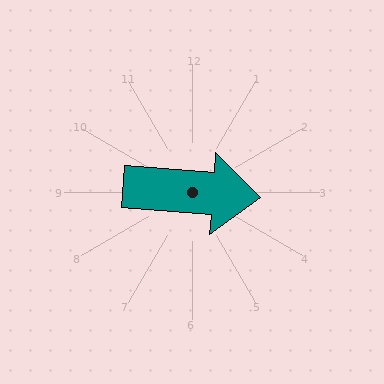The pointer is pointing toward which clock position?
Roughly 3 o'clock.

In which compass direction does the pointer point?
East.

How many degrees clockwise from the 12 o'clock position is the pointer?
Approximately 95 degrees.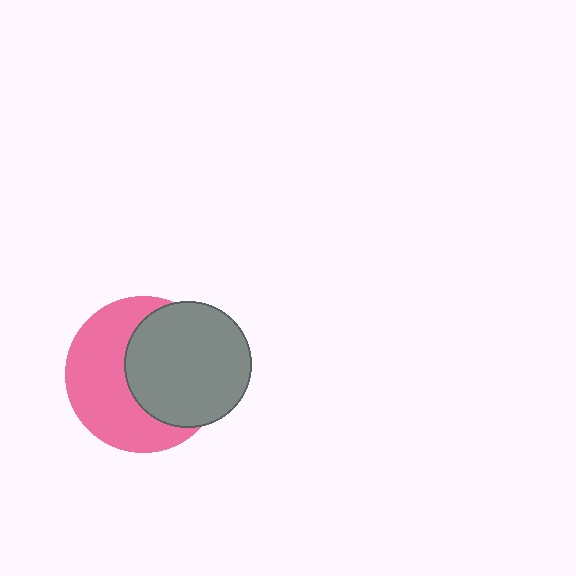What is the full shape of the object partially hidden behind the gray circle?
The partially hidden object is a pink circle.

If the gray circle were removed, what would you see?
You would see the complete pink circle.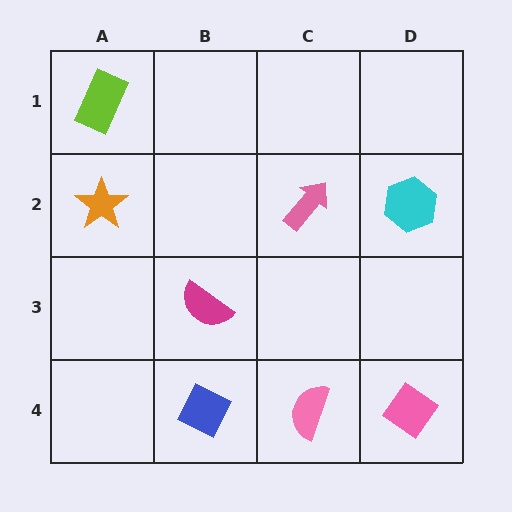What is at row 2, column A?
An orange star.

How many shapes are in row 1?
1 shape.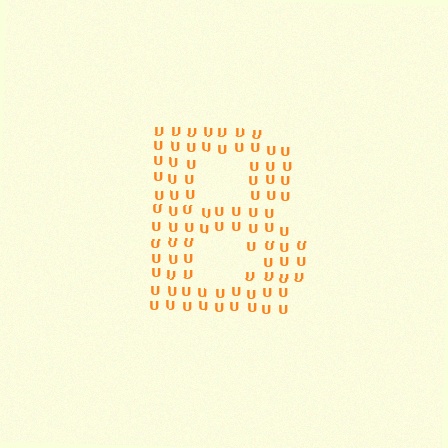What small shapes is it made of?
It is made of small letter U's.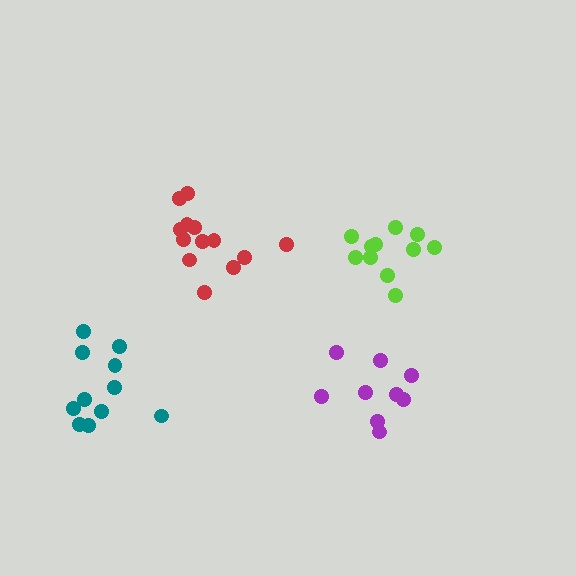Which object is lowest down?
The teal cluster is bottommost.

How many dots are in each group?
Group 1: 11 dots, Group 2: 9 dots, Group 3: 13 dots, Group 4: 11 dots (44 total).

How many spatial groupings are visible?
There are 4 spatial groupings.